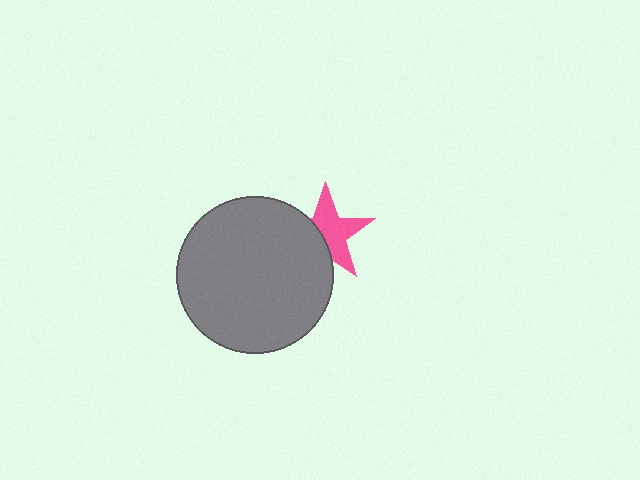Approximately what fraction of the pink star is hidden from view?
Roughly 39% of the pink star is hidden behind the gray circle.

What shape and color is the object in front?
The object in front is a gray circle.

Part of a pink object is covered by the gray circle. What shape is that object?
It is a star.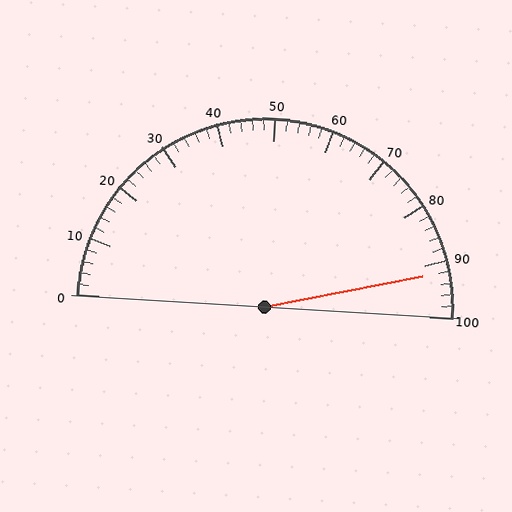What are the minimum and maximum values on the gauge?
The gauge ranges from 0 to 100.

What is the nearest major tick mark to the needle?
The nearest major tick mark is 90.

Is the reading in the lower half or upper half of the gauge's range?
The reading is in the upper half of the range (0 to 100).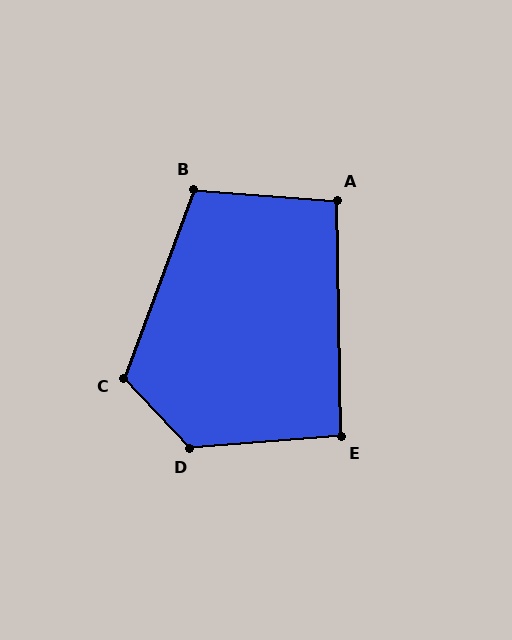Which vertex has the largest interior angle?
D, at approximately 129 degrees.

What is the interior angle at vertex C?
Approximately 116 degrees (obtuse).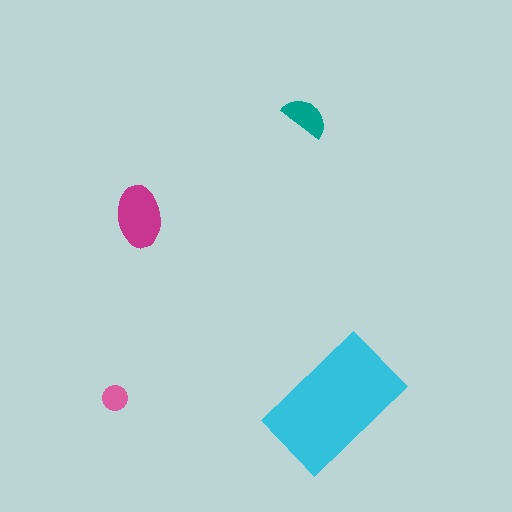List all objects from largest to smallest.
The cyan rectangle, the magenta ellipse, the teal semicircle, the pink circle.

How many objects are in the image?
There are 4 objects in the image.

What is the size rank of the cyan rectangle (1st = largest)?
1st.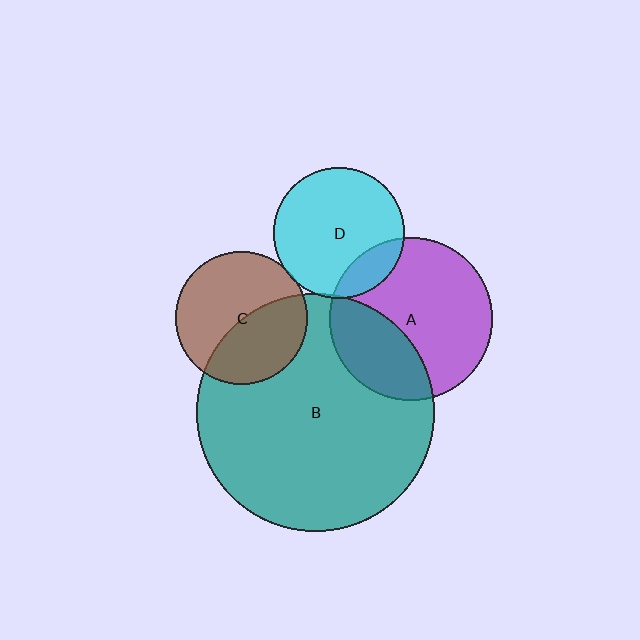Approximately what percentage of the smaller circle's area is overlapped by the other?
Approximately 5%.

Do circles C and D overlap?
Yes.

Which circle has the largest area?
Circle B (teal).